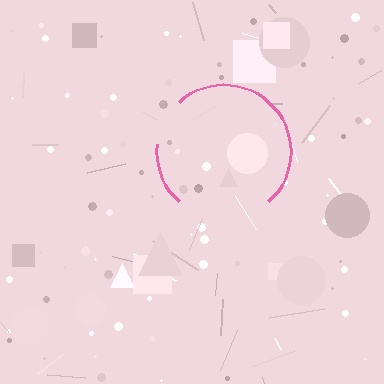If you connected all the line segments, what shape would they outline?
They would outline a circle.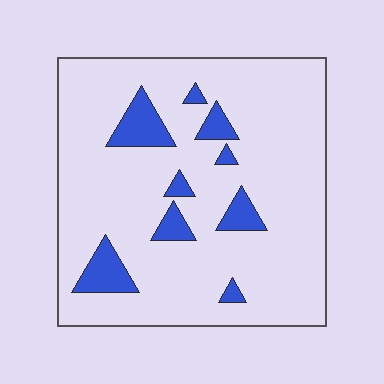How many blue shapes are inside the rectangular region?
9.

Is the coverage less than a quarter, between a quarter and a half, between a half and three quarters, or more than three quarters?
Less than a quarter.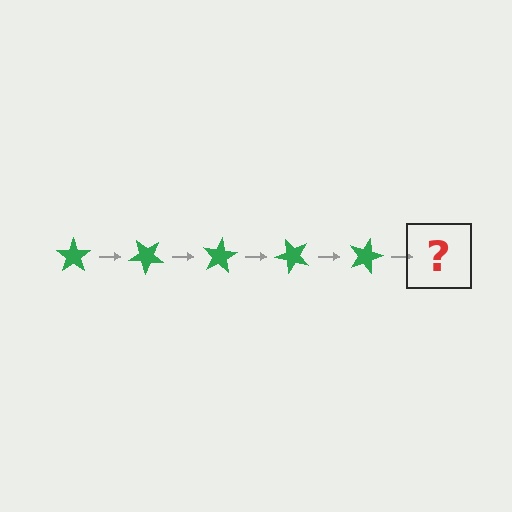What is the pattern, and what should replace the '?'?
The pattern is that the star rotates 40 degrees each step. The '?' should be a green star rotated 200 degrees.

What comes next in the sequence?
The next element should be a green star rotated 200 degrees.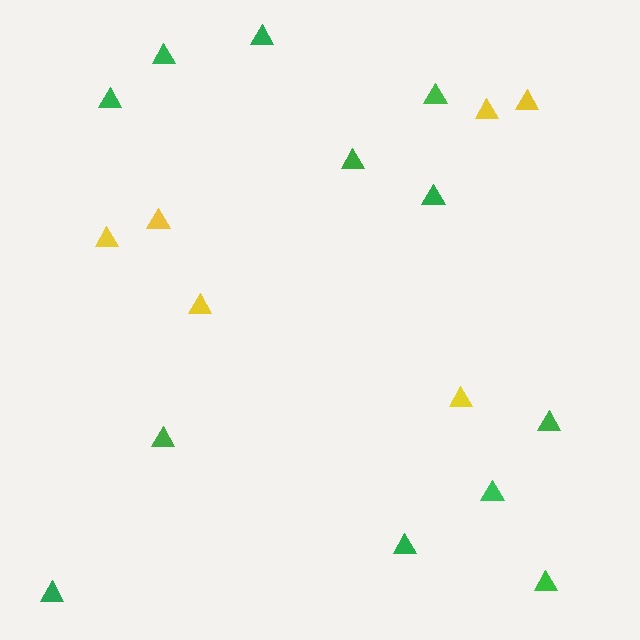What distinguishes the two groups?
There are 2 groups: one group of green triangles (12) and one group of yellow triangles (6).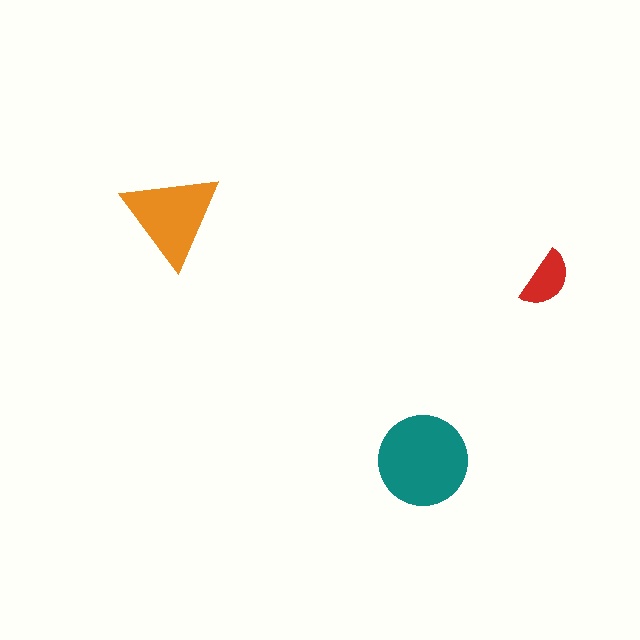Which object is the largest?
The teal circle.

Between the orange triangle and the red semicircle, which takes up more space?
The orange triangle.